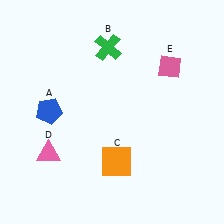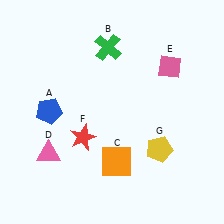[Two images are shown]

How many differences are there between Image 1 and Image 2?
There are 2 differences between the two images.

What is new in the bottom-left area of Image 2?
A red star (F) was added in the bottom-left area of Image 2.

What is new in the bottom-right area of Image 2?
A yellow pentagon (G) was added in the bottom-right area of Image 2.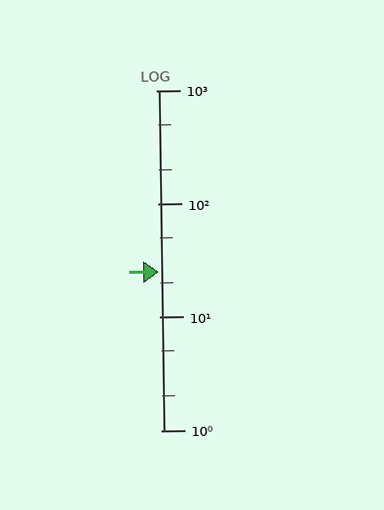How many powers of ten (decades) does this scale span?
The scale spans 3 decades, from 1 to 1000.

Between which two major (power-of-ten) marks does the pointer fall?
The pointer is between 10 and 100.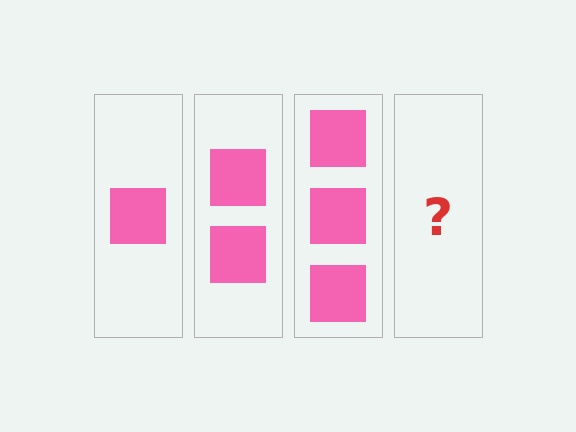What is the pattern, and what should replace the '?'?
The pattern is that each step adds one more square. The '?' should be 4 squares.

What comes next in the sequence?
The next element should be 4 squares.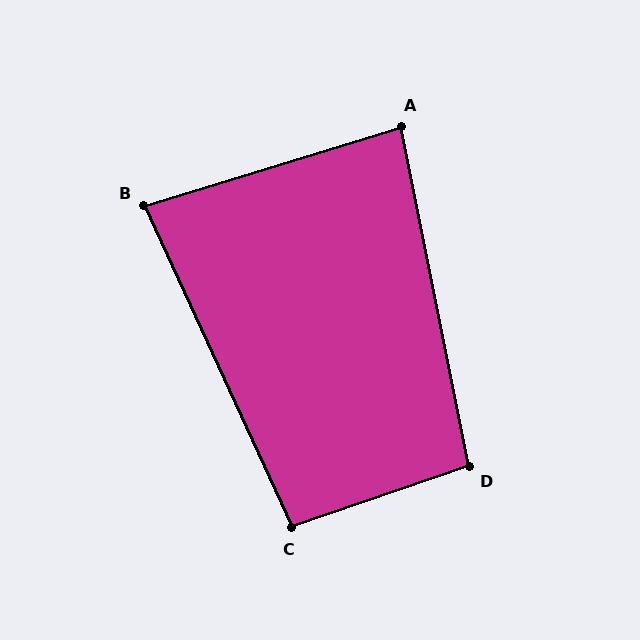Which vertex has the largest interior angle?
D, at approximately 98 degrees.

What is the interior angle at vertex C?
Approximately 96 degrees (obtuse).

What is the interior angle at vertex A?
Approximately 84 degrees (acute).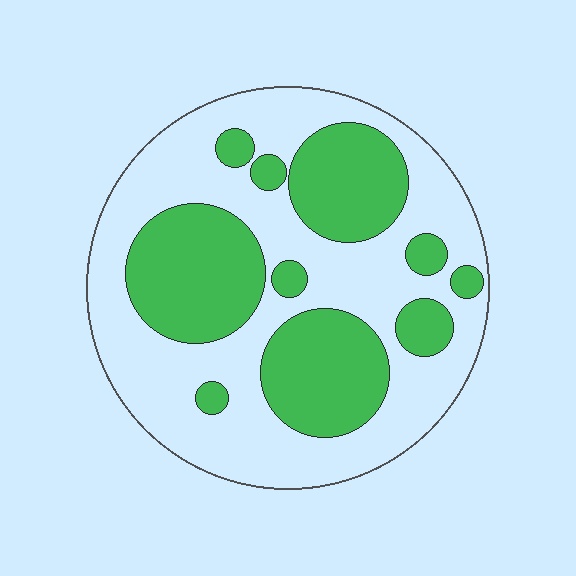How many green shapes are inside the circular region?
10.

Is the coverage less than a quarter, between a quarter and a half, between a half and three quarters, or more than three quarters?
Between a quarter and a half.